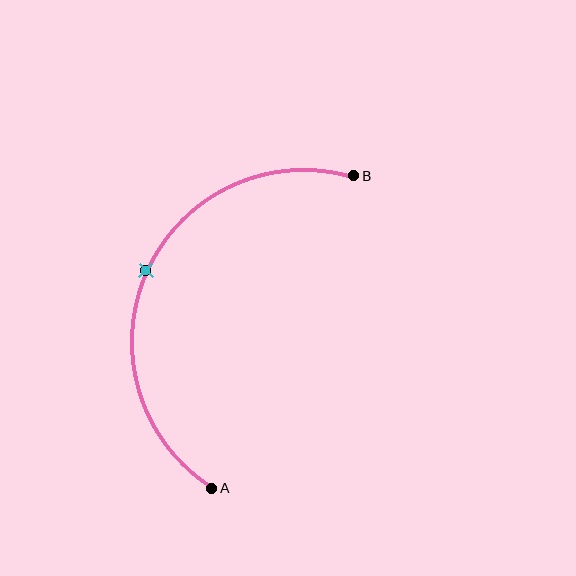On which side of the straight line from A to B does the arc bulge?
The arc bulges to the left of the straight line connecting A and B.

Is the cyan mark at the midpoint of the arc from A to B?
Yes. The cyan mark lies on the arc at equal arc-length from both A and B — it is the arc midpoint.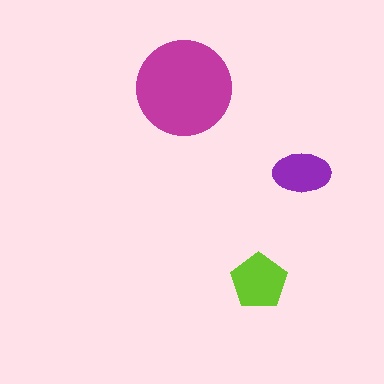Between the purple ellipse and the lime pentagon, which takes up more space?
The lime pentagon.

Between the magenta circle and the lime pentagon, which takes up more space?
The magenta circle.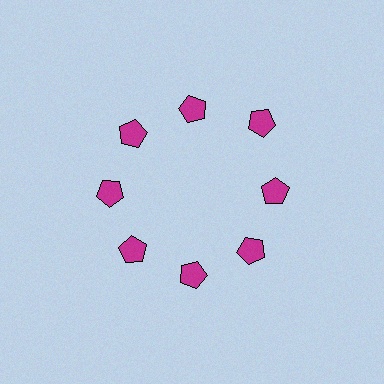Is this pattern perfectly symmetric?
No. The 8 magenta pentagons are arranged in a ring, but one element near the 2 o'clock position is pushed outward from the center, breaking the 8-fold rotational symmetry.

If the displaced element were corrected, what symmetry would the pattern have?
It would have 8-fold rotational symmetry — the pattern would map onto itself every 45 degrees.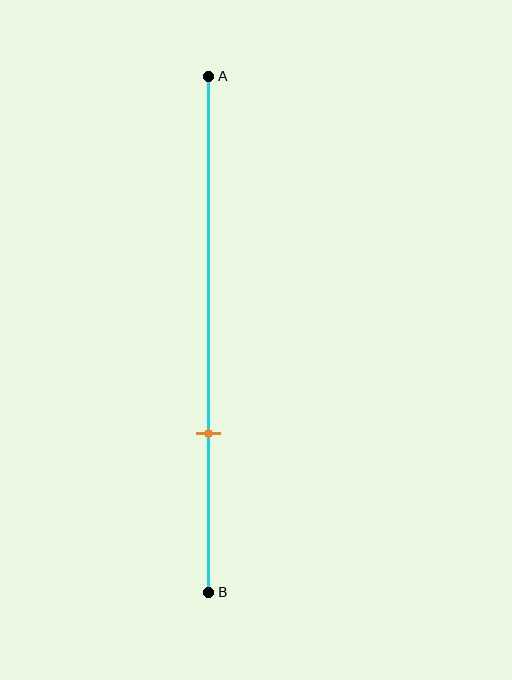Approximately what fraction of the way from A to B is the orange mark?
The orange mark is approximately 70% of the way from A to B.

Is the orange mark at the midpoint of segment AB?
No, the mark is at about 70% from A, not at the 50% midpoint.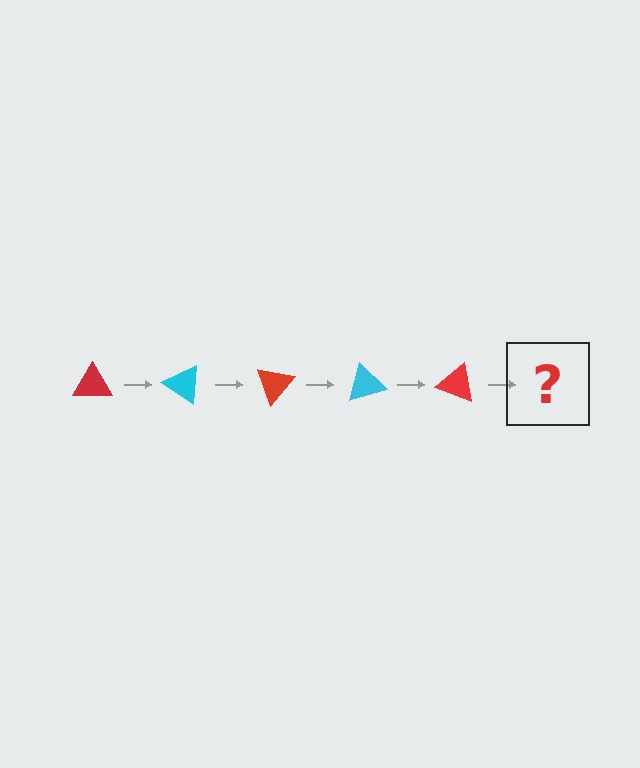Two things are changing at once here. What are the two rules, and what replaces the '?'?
The two rules are that it rotates 35 degrees each step and the color cycles through red and cyan. The '?' should be a cyan triangle, rotated 175 degrees from the start.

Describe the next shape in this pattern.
It should be a cyan triangle, rotated 175 degrees from the start.